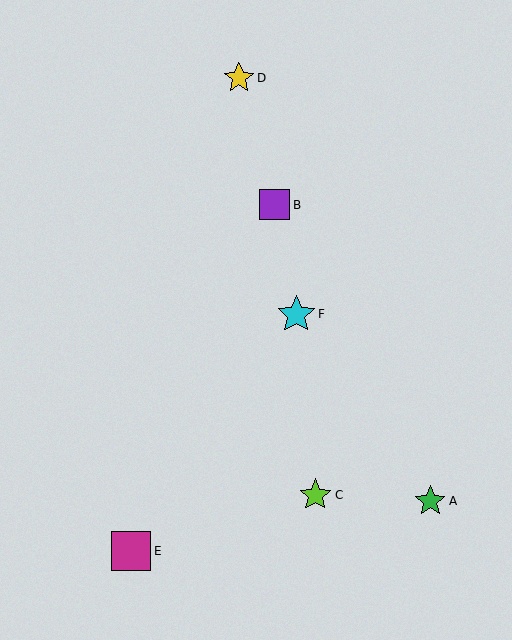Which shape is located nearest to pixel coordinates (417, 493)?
The green star (labeled A) at (430, 501) is nearest to that location.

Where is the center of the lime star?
The center of the lime star is at (315, 495).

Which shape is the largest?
The magenta square (labeled E) is the largest.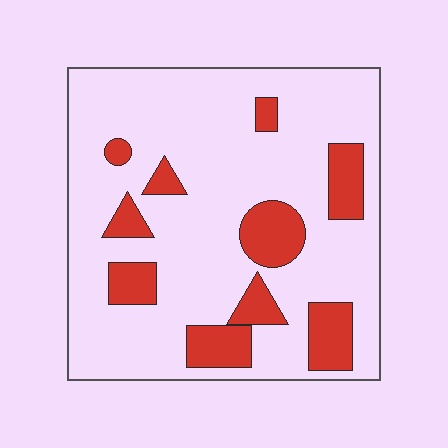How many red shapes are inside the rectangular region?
10.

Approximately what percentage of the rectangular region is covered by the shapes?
Approximately 20%.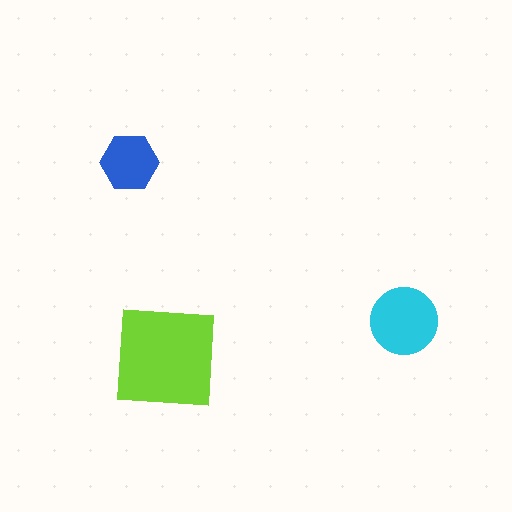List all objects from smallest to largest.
The blue hexagon, the cyan circle, the lime square.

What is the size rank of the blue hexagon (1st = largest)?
3rd.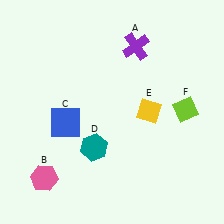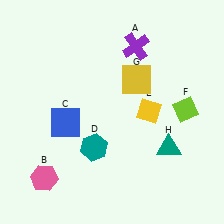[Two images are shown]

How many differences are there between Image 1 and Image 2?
There are 2 differences between the two images.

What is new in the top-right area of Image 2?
A yellow square (G) was added in the top-right area of Image 2.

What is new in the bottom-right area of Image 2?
A teal triangle (H) was added in the bottom-right area of Image 2.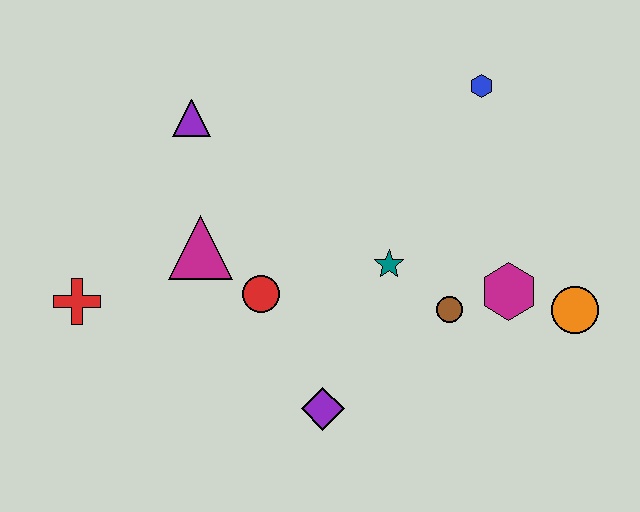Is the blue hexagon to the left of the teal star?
No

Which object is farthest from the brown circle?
The red cross is farthest from the brown circle.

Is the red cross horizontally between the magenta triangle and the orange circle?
No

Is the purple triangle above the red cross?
Yes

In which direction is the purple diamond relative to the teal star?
The purple diamond is below the teal star.